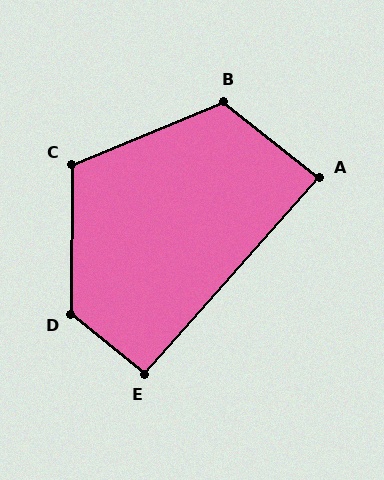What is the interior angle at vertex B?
Approximately 119 degrees (obtuse).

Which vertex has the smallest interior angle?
A, at approximately 87 degrees.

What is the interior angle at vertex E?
Approximately 93 degrees (approximately right).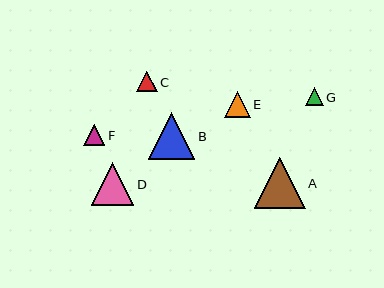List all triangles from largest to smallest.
From largest to smallest: A, B, D, E, F, C, G.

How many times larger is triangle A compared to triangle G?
Triangle A is approximately 2.9 times the size of triangle G.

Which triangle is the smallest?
Triangle G is the smallest with a size of approximately 18 pixels.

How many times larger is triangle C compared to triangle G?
Triangle C is approximately 1.2 times the size of triangle G.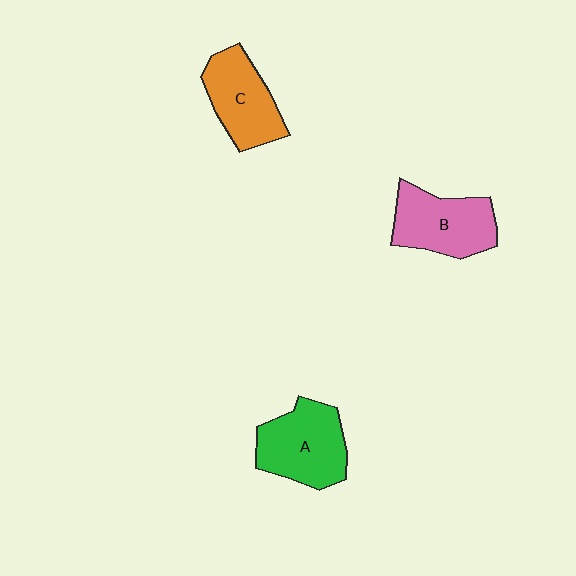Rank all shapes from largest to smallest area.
From largest to smallest: A (green), B (pink), C (orange).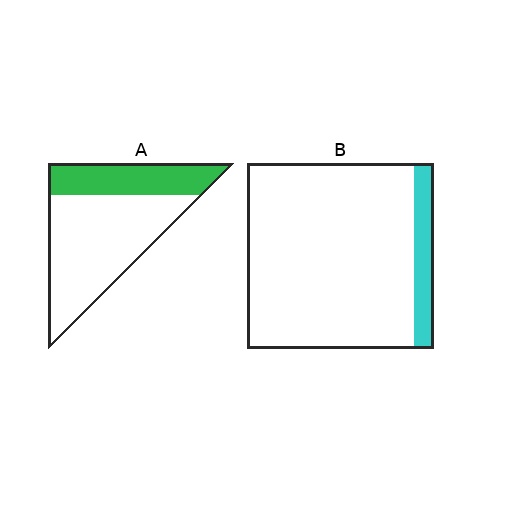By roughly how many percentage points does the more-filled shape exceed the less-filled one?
By roughly 20 percentage points (A over B).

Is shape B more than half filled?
No.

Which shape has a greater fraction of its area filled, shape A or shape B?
Shape A.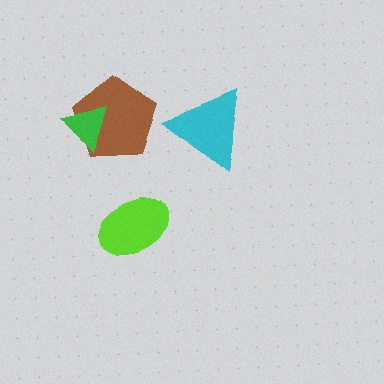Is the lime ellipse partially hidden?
No, no other shape covers it.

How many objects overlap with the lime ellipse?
0 objects overlap with the lime ellipse.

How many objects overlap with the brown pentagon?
1 object overlaps with the brown pentagon.